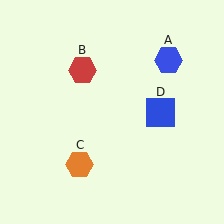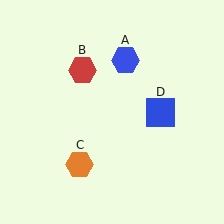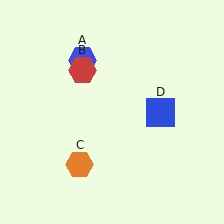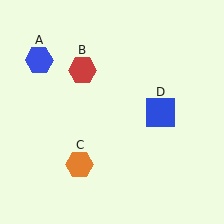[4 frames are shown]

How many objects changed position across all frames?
1 object changed position: blue hexagon (object A).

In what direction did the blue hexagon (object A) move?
The blue hexagon (object A) moved left.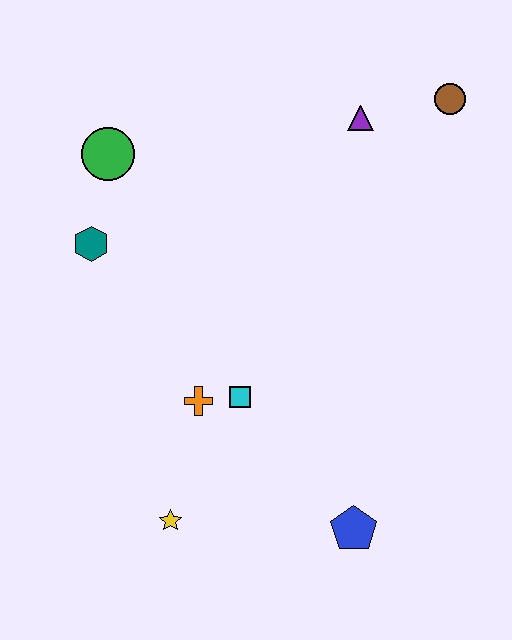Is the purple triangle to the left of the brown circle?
Yes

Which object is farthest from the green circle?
The blue pentagon is farthest from the green circle.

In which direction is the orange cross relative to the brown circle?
The orange cross is below the brown circle.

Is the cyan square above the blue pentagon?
Yes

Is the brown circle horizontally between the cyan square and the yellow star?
No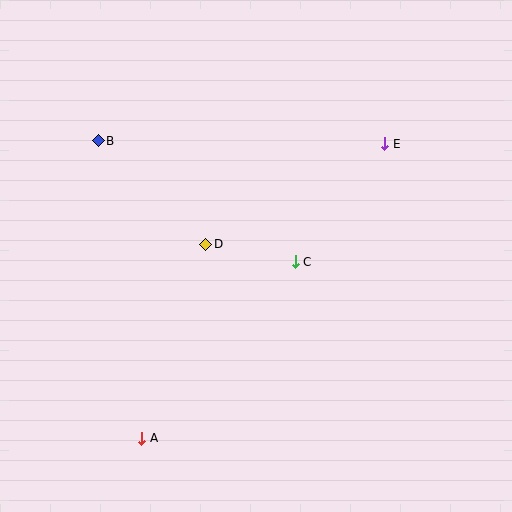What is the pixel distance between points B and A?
The distance between B and A is 301 pixels.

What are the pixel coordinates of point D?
Point D is at (206, 244).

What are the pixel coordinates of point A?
Point A is at (142, 438).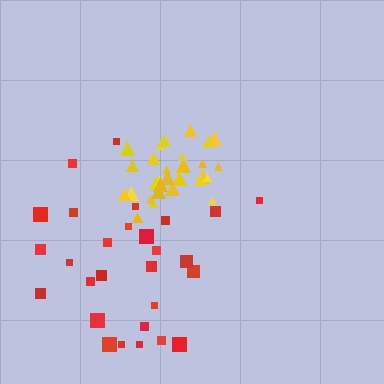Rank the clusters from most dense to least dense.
yellow, red.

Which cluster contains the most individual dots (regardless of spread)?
Yellow (30).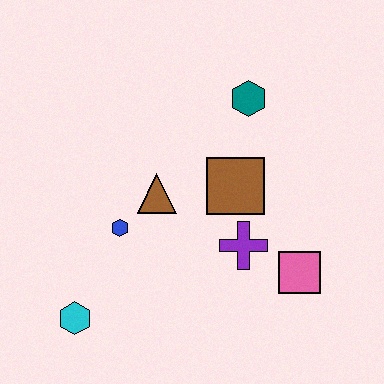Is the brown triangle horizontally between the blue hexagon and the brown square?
Yes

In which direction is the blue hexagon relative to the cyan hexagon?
The blue hexagon is above the cyan hexagon.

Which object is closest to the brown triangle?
The blue hexagon is closest to the brown triangle.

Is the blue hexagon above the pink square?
Yes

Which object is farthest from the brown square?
The cyan hexagon is farthest from the brown square.